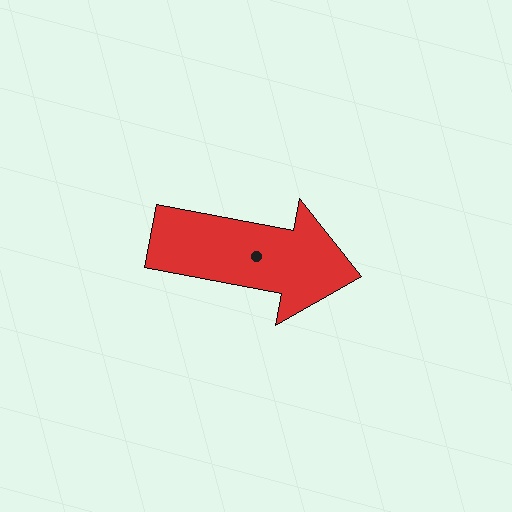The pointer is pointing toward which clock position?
Roughly 3 o'clock.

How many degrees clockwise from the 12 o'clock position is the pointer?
Approximately 101 degrees.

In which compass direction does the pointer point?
East.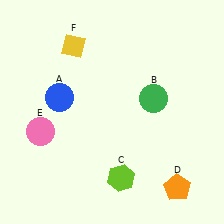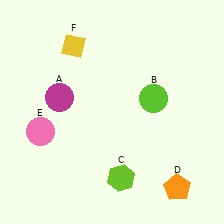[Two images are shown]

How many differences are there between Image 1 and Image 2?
There are 2 differences between the two images.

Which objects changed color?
A changed from blue to magenta. B changed from green to lime.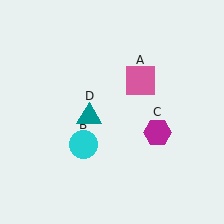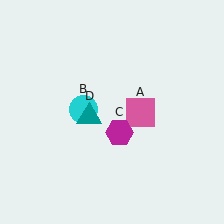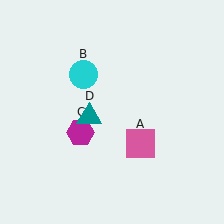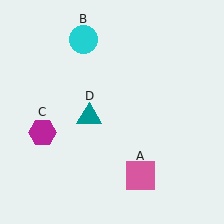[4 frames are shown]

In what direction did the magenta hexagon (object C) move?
The magenta hexagon (object C) moved left.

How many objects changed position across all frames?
3 objects changed position: pink square (object A), cyan circle (object B), magenta hexagon (object C).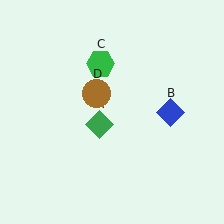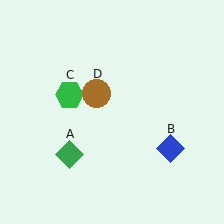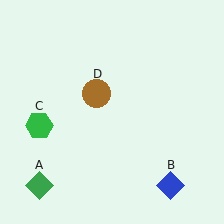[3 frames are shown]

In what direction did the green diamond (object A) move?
The green diamond (object A) moved down and to the left.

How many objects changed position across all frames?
3 objects changed position: green diamond (object A), blue diamond (object B), green hexagon (object C).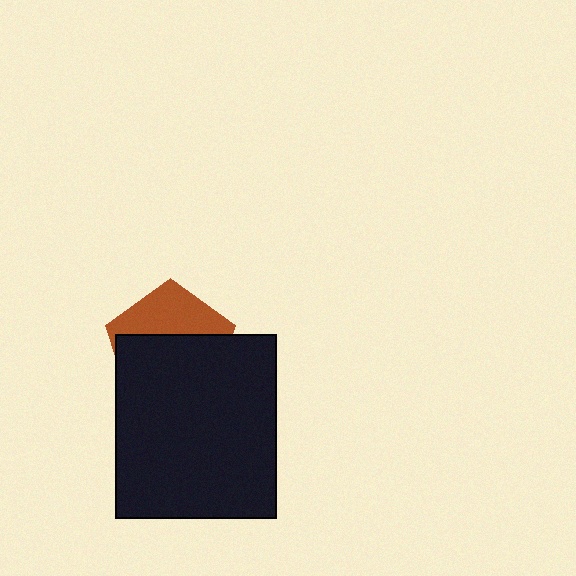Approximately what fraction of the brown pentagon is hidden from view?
Roughly 63% of the brown pentagon is hidden behind the black rectangle.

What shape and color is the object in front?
The object in front is a black rectangle.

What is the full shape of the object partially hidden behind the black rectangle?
The partially hidden object is a brown pentagon.